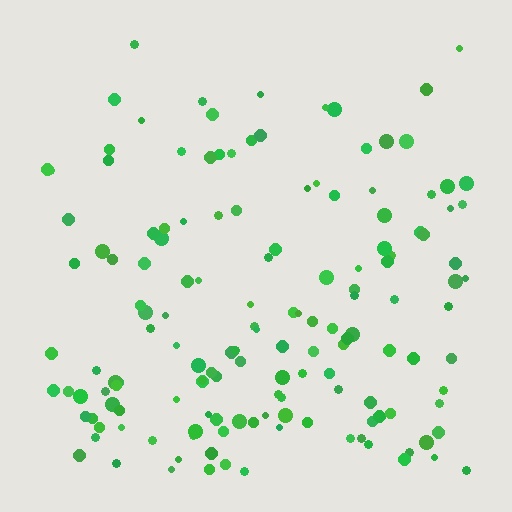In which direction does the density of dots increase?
From top to bottom, with the bottom side densest.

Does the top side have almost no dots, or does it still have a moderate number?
Still a moderate number, just noticeably fewer than the bottom.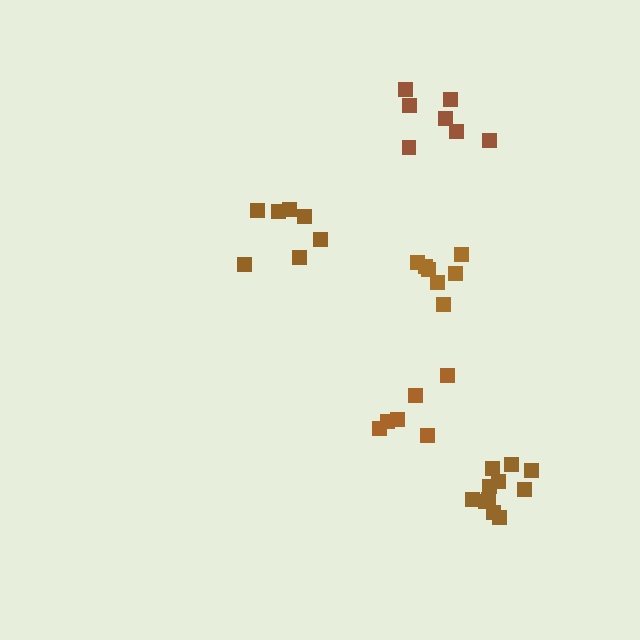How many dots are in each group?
Group 1: 7 dots, Group 2: 11 dots, Group 3: 7 dots, Group 4: 6 dots, Group 5: 7 dots (38 total).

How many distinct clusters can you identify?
There are 5 distinct clusters.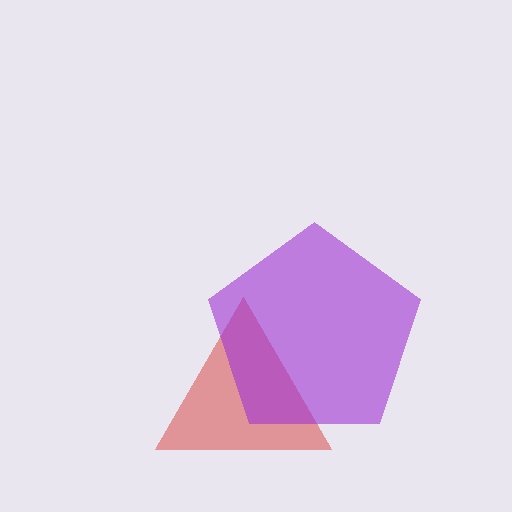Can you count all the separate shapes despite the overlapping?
Yes, there are 2 separate shapes.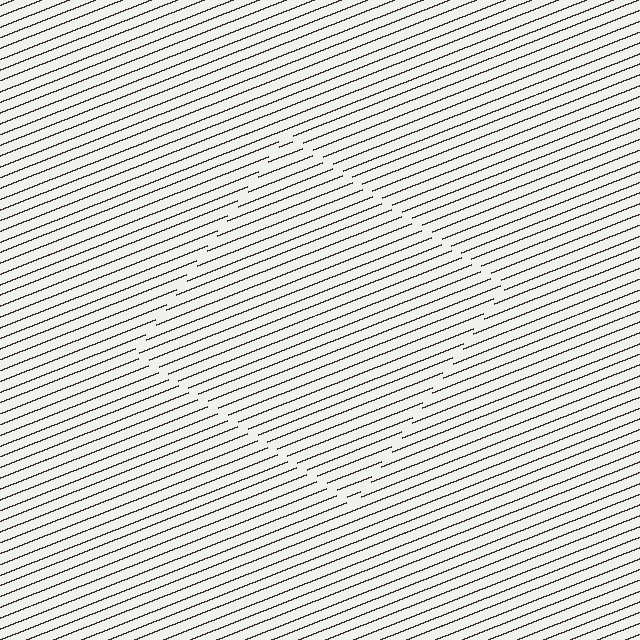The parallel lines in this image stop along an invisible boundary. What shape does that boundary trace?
An illusory square. The interior of the shape contains the same grating, shifted by half a period — the contour is defined by the phase discontinuity where line-ends from the inner and outer gratings abut.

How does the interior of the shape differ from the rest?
The interior of the shape contains the same grating, shifted by half a period — the contour is defined by the phase discontinuity where line-ends from the inner and outer gratings abut.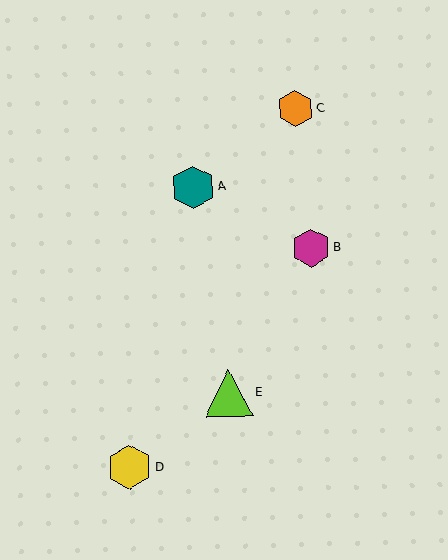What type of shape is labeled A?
Shape A is a teal hexagon.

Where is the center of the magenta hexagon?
The center of the magenta hexagon is at (311, 248).